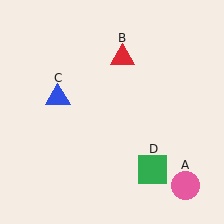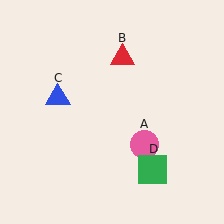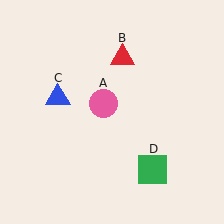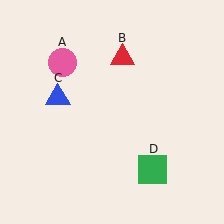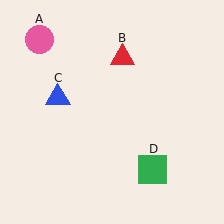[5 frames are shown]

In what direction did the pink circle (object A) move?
The pink circle (object A) moved up and to the left.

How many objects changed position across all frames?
1 object changed position: pink circle (object A).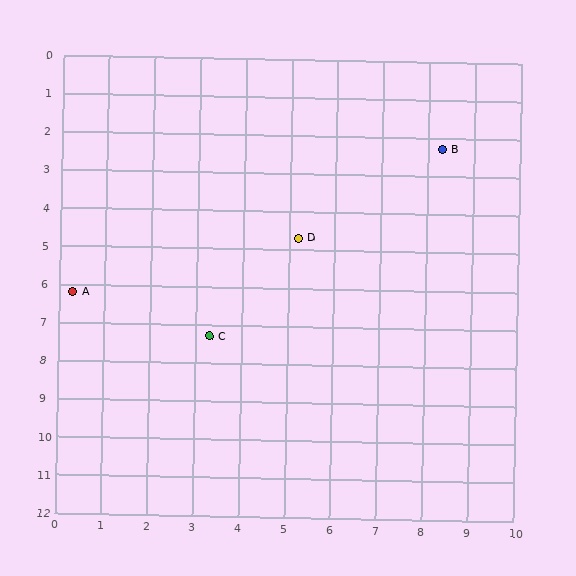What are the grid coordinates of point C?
Point C is at approximately (3.3, 7.3).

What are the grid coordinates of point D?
Point D is at approximately (5.2, 4.7).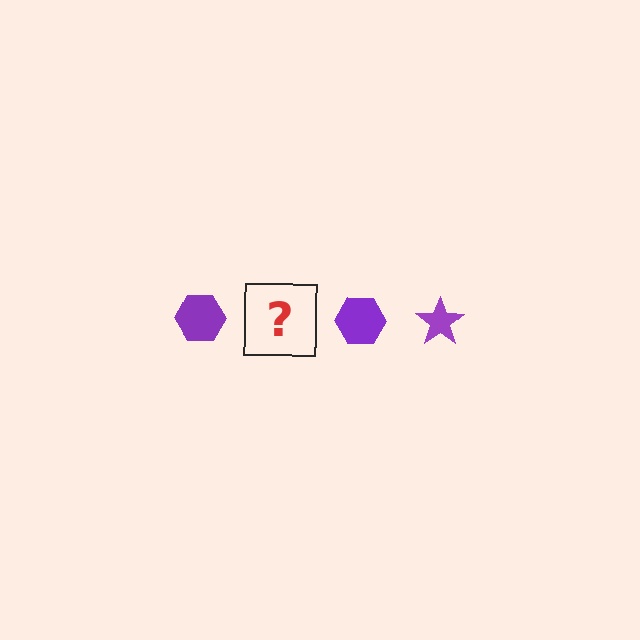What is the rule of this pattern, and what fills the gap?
The rule is that the pattern cycles through hexagon, star shapes in purple. The gap should be filled with a purple star.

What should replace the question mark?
The question mark should be replaced with a purple star.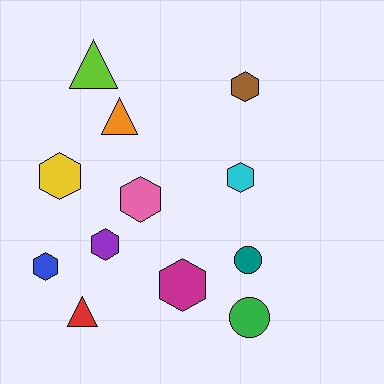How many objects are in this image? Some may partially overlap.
There are 12 objects.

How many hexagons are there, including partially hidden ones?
There are 7 hexagons.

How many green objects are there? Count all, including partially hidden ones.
There is 1 green object.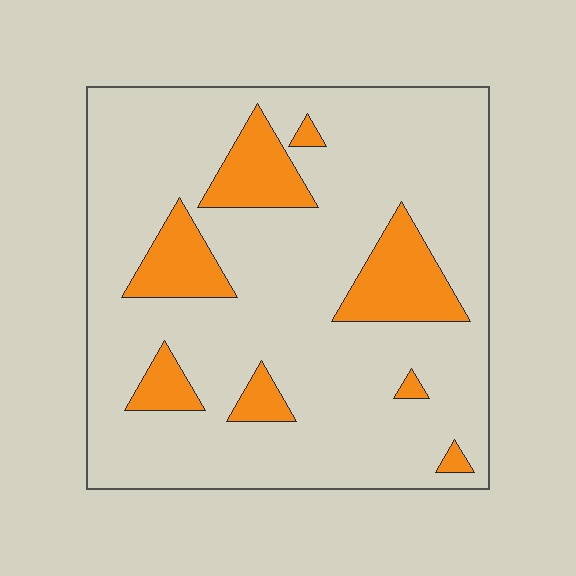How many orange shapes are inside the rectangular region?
8.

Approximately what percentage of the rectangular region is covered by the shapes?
Approximately 15%.